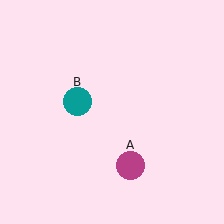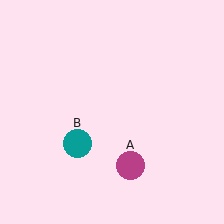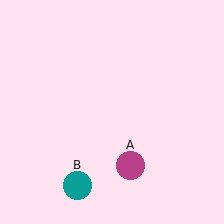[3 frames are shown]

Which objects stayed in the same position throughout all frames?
Magenta circle (object A) remained stationary.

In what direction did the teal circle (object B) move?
The teal circle (object B) moved down.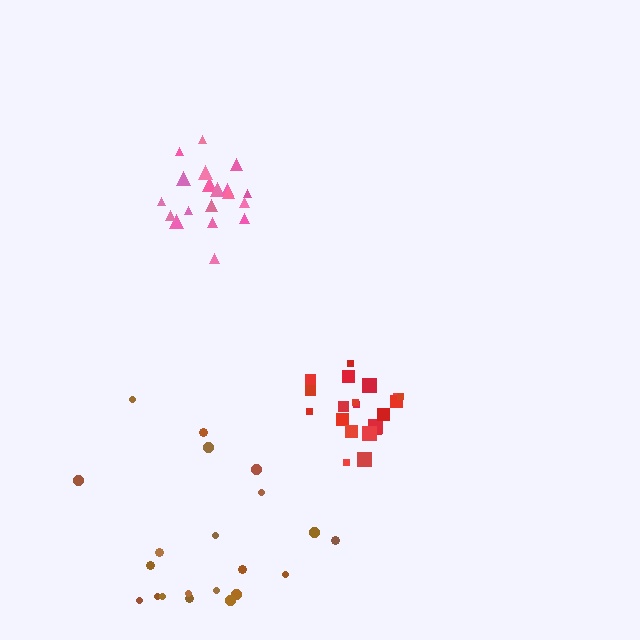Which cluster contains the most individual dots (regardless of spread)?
Brown (21).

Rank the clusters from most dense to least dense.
pink, red, brown.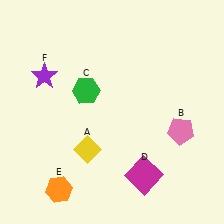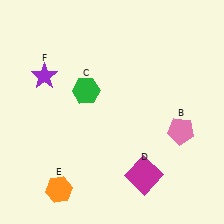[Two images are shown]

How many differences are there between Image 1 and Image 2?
There is 1 difference between the two images.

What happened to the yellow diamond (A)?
The yellow diamond (A) was removed in Image 2. It was in the bottom-left area of Image 1.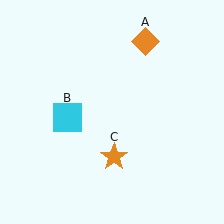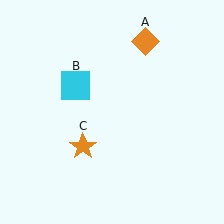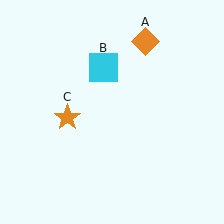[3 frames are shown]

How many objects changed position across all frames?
2 objects changed position: cyan square (object B), orange star (object C).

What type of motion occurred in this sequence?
The cyan square (object B), orange star (object C) rotated clockwise around the center of the scene.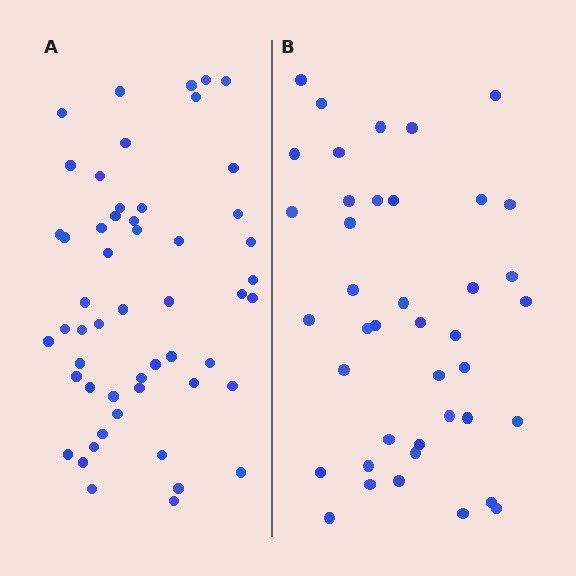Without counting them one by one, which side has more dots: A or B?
Region A (the left region) has more dots.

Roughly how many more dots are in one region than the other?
Region A has roughly 12 or so more dots than region B.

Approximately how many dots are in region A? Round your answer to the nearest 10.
About 50 dots. (The exact count is 53, which rounds to 50.)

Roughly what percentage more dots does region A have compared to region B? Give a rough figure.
About 30% more.